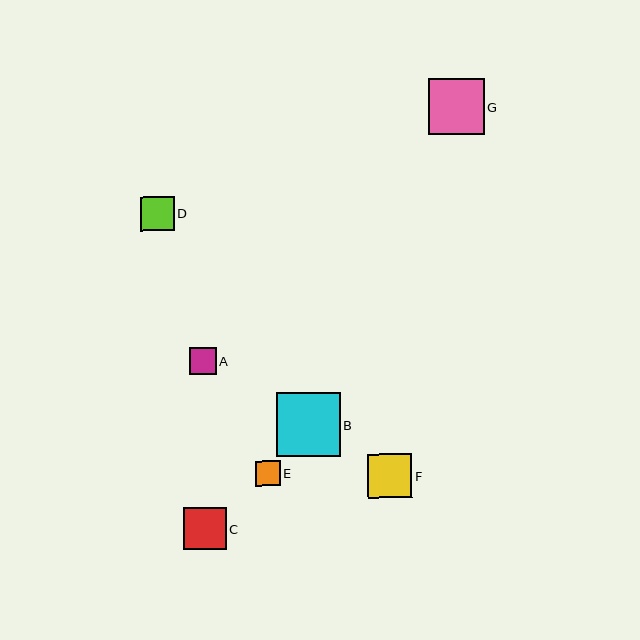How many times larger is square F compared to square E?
Square F is approximately 1.8 times the size of square E.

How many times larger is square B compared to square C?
Square B is approximately 1.5 times the size of square C.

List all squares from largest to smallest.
From largest to smallest: B, G, F, C, D, A, E.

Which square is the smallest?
Square E is the smallest with a size of approximately 25 pixels.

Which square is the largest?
Square B is the largest with a size of approximately 64 pixels.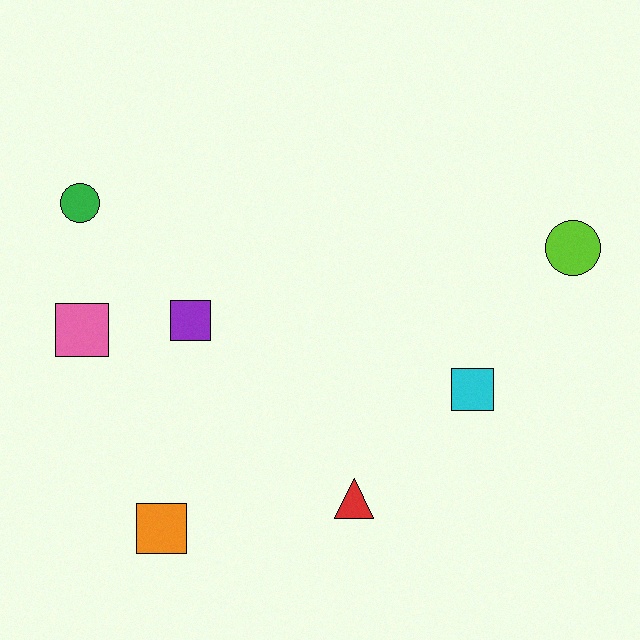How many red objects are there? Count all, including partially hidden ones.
There is 1 red object.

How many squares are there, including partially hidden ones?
There are 4 squares.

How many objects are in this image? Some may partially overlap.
There are 7 objects.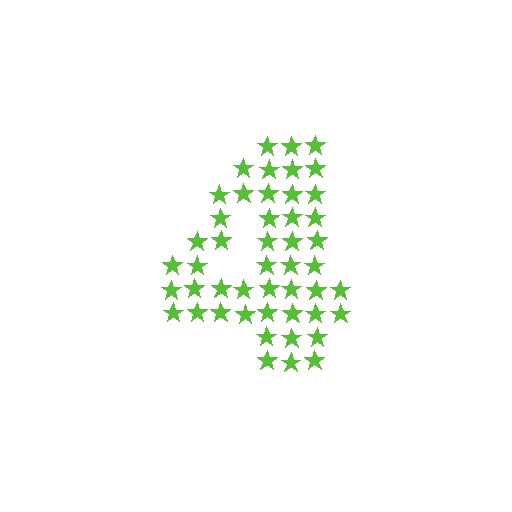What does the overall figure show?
The overall figure shows the digit 4.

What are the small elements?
The small elements are stars.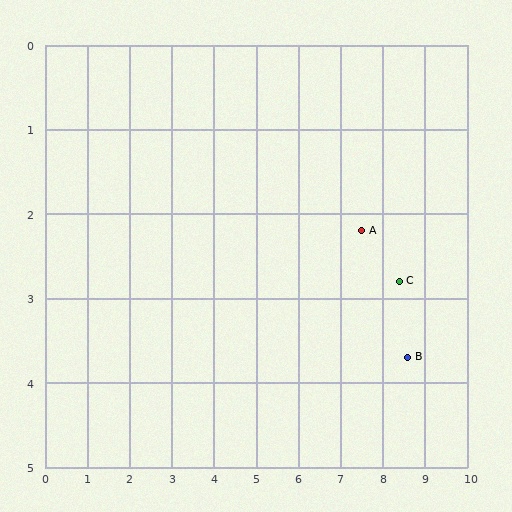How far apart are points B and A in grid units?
Points B and A are about 1.9 grid units apart.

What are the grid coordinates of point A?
Point A is at approximately (7.5, 2.2).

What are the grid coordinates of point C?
Point C is at approximately (8.4, 2.8).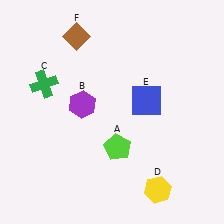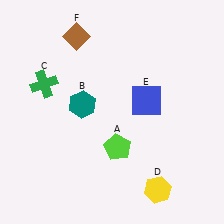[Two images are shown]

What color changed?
The hexagon (B) changed from purple in Image 1 to teal in Image 2.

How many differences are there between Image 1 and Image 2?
There is 1 difference between the two images.